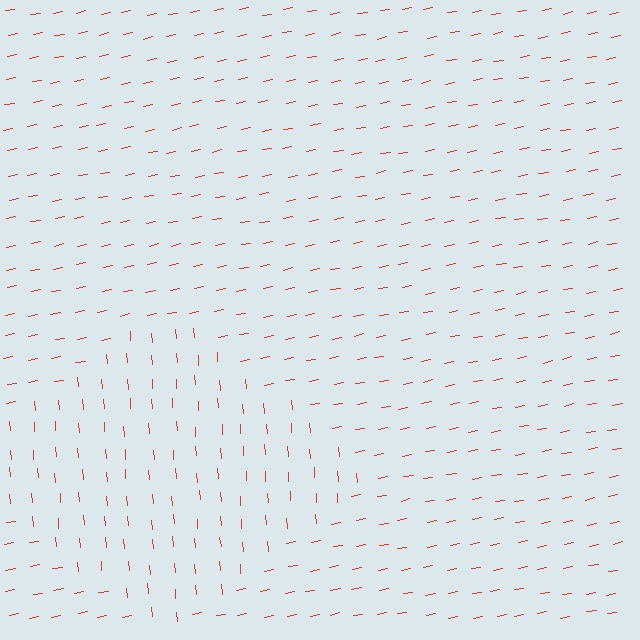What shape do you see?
I see a diamond.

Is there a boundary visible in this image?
Yes, there is a texture boundary formed by a change in line orientation.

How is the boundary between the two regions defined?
The boundary is defined purely by a change in line orientation (approximately 83 degrees difference). All lines are the same color and thickness.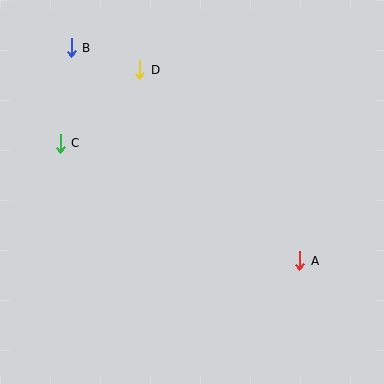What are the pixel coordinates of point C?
Point C is at (60, 143).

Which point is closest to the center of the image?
Point A at (300, 261) is closest to the center.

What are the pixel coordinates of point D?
Point D is at (140, 70).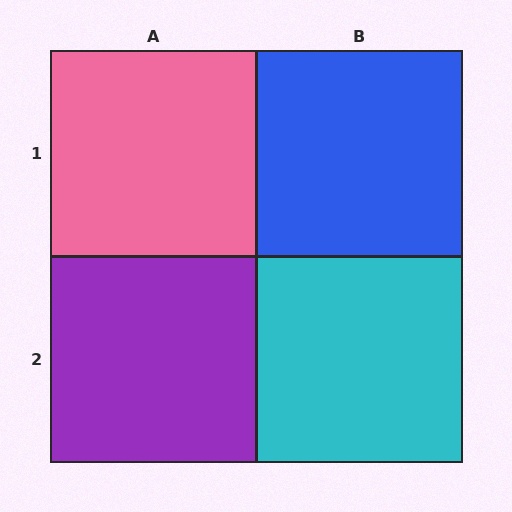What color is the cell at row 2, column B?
Cyan.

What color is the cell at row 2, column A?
Purple.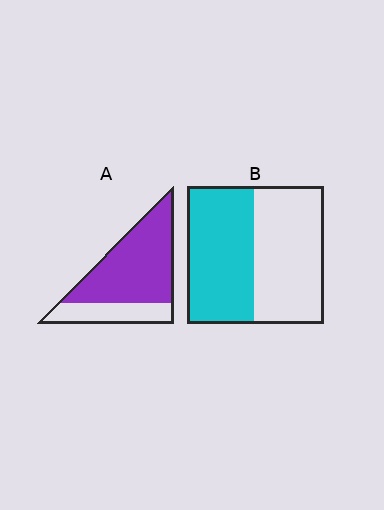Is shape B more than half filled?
Roughly half.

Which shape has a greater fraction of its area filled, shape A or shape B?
Shape A.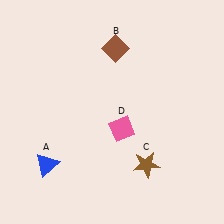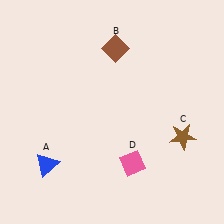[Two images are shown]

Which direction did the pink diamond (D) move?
The pink diamond (D) moved down.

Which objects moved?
The objects that moved are: the brown star (C), the pink diamond (D).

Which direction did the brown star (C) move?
The brown star (C) moved right.